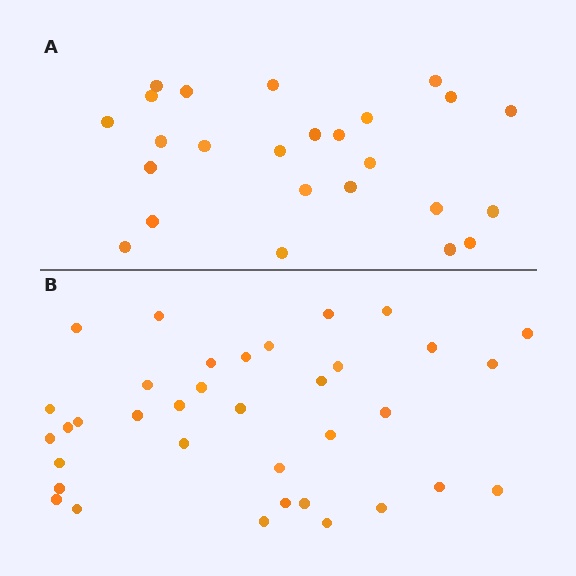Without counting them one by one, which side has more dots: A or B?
Region B (the bottom region) has more dots.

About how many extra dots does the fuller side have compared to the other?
Region B has roughly 12 or so more dots than region A.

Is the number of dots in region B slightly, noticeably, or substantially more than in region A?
Region B has noticeably more, but not dramatically so. The ratio is roughly 1.4 to 1.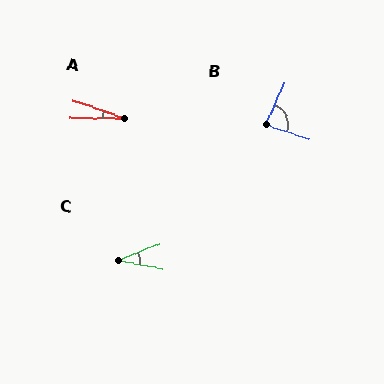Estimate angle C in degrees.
Approximately 33 degrees.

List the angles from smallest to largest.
A (19°), C (33°), B (84°).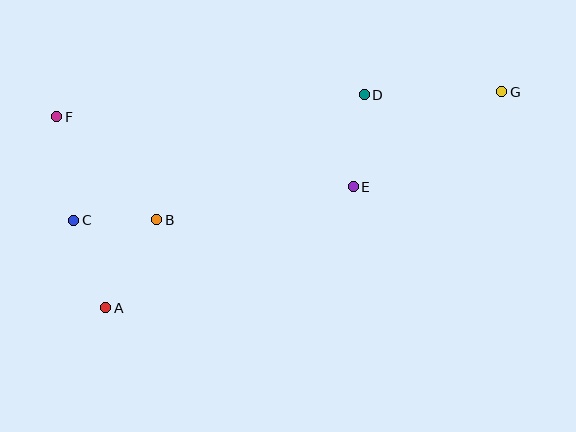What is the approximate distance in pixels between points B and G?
The distance between B and G is approximately 368 pixels.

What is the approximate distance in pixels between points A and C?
The distance between A and C is approximately 93 pixels.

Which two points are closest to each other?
Points B and C are closest to each other.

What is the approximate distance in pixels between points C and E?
The distance between C and E is approximately 282 pixels.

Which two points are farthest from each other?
Points A and G are farthest from each other.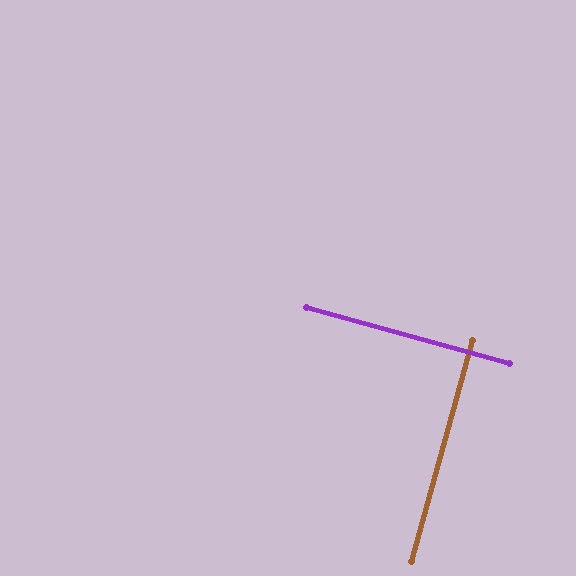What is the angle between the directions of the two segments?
Approximately 90 degrees.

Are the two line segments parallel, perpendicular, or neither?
Perpendicular — they meet at approximately 90°.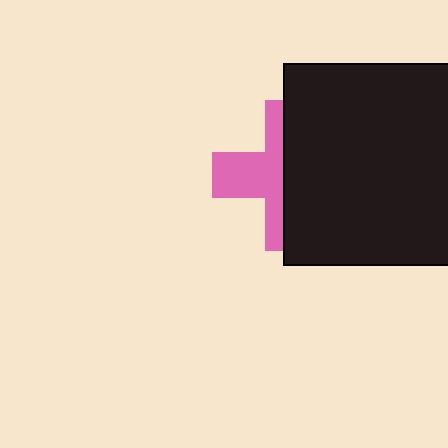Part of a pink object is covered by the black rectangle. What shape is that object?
It is a cross.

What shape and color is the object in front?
The object in front is a black rectangle.